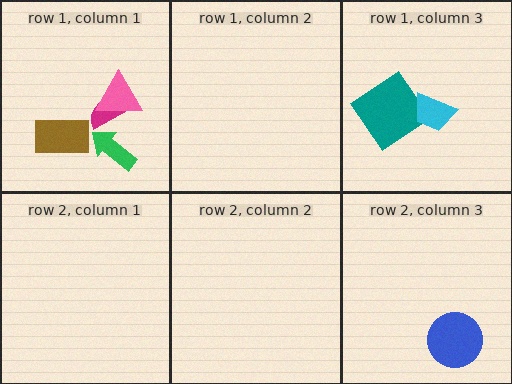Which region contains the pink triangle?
The row 1, column 1 region.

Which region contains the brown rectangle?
The row 1, column 1 region.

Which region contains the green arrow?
The row 1, column 1 region.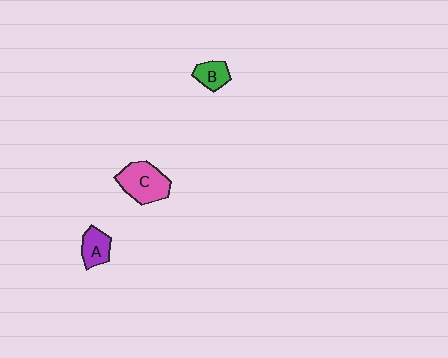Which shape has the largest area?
Shape C (pink).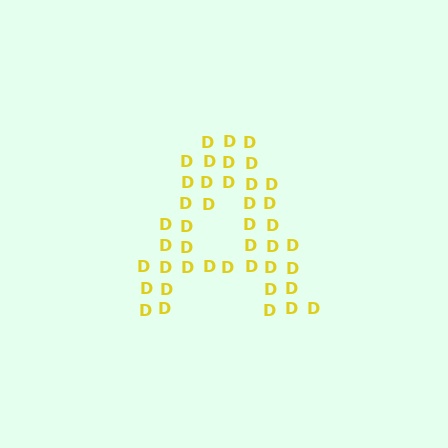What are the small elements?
The small elements are letter D's.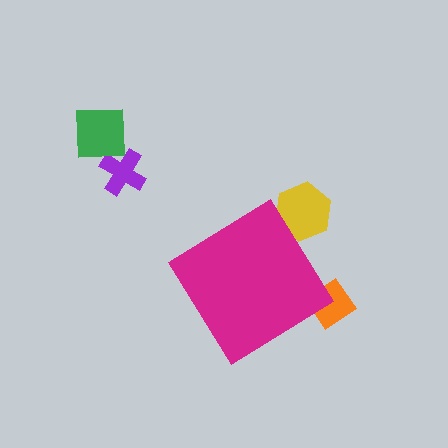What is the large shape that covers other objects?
A magenta diamond.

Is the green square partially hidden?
No, the green square is fully visible.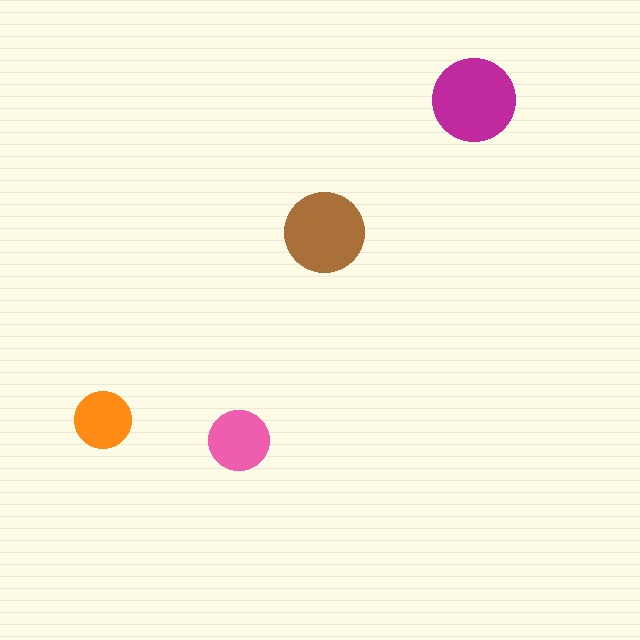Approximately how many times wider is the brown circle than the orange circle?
About 1.5 times wider.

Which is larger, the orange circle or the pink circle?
The pink one.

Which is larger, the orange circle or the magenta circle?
The magenta one.